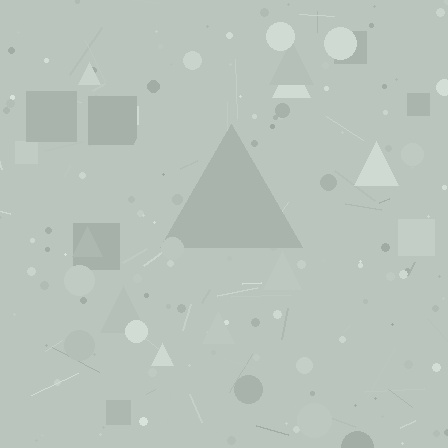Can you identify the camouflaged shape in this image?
The camouflaged shape is a triangle.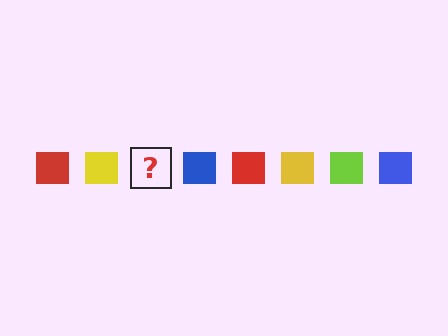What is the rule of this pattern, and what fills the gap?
The rule is that the pattern cycles through red, yellow, lime, blue squares. The gap should be filled with a lime square.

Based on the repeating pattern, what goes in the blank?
The blank should be a lime square.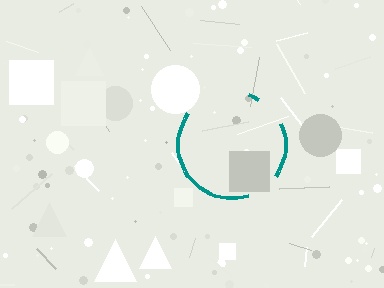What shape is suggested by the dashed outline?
The dashed outline suggests a circle.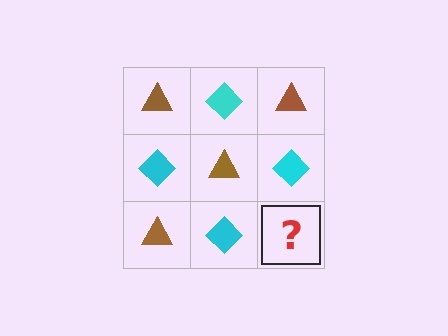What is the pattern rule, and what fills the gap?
The rule is that it alternates brown triangle and cyan diamond in a checkerboard pattern. The gap should be filled with a brown triangle.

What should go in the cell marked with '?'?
The missing cell should contain a brown triangle.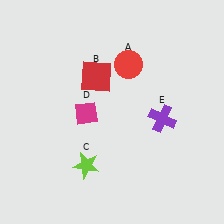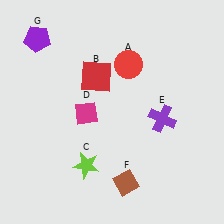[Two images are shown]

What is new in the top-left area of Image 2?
A purple pentagon (G) was added in the top-left area of Image 2.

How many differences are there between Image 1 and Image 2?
There are 2 differences between the two images.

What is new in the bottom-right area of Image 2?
A brown diamond (F) was added in the bottom-right area of Image 2.